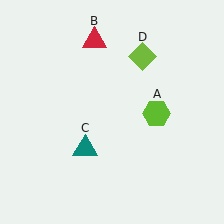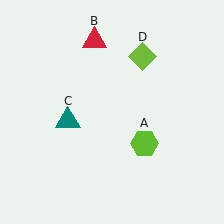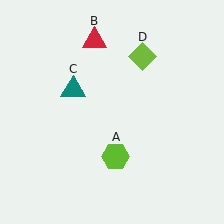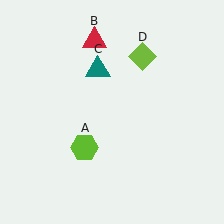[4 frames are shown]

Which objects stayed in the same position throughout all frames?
Red triangle (object B) and lime diamond (object D) remained stationary.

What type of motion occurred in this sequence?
The lime hexagon (object A), teal triangle (object C) rotated clockwise around the center of the scene.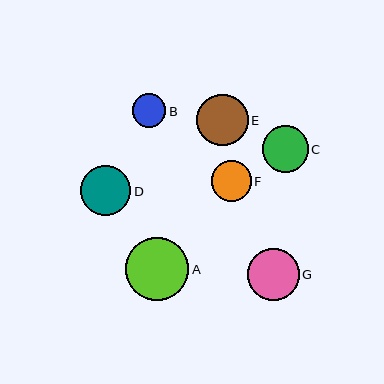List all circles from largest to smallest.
From largest to smallest: A, G, E, D, C, F, B.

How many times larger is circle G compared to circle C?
Circle G is approximately 1.1 times the size of circle C.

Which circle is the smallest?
Circle B is the smallest with a size of approximately 34 pixels.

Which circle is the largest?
Circle A is the largest with a size of approximately 63 pixels.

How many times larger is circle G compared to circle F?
Circle G is approximately 1.3 times the size of circle F.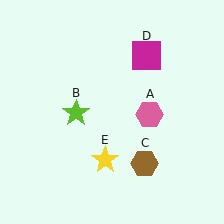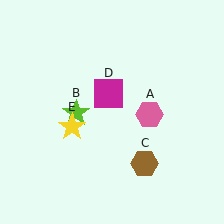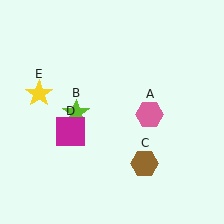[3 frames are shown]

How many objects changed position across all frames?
2 objects changed position: magenta square (object D), yellow star (object E).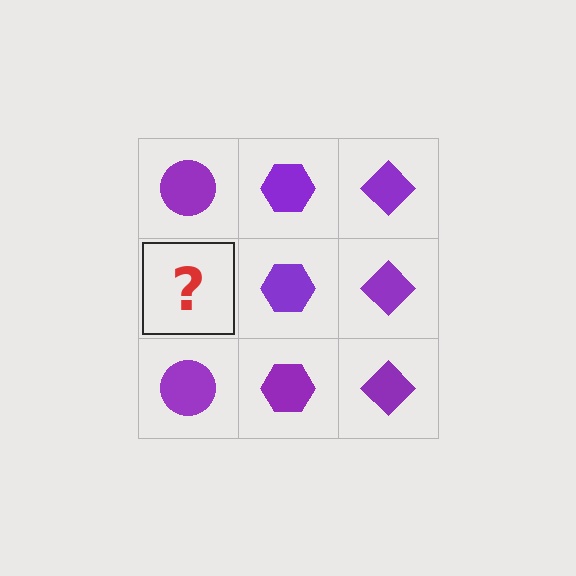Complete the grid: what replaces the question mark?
The question mark should be replaced with a purple circle.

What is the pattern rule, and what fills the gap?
The rule is that each column has a consistent shape. The gap should be filled with a purple circle.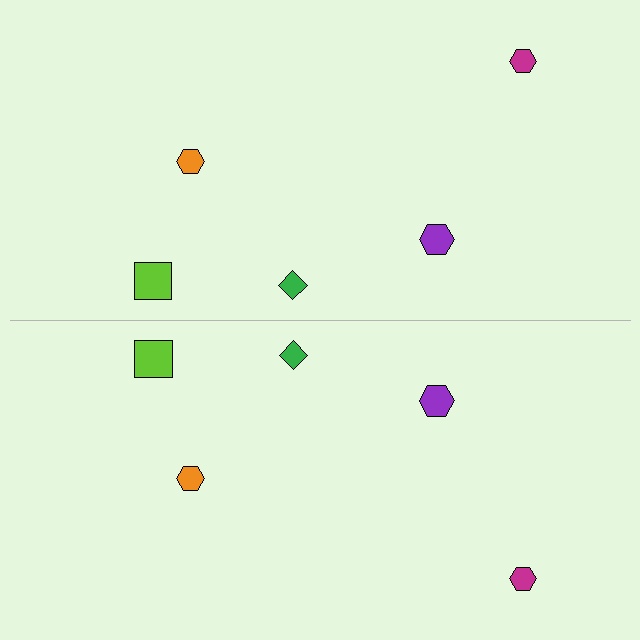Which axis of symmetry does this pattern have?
The pattern has a horizontal axis of symmetry running through the center of the image.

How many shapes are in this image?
There are 10 shapes in this image.